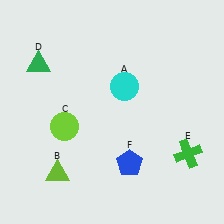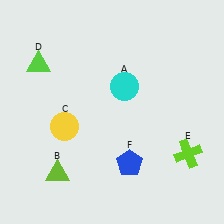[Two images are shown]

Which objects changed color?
C changed from lime to yellow. D changed from green to lime. E changed from green to lime.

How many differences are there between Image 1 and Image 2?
There are 3 differences between the two images.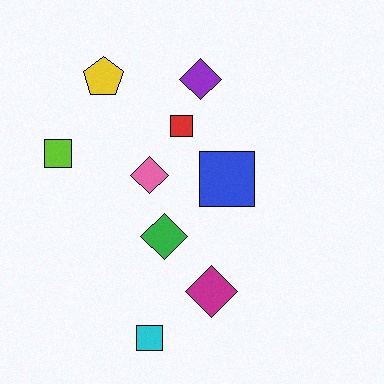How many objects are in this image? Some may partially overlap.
There are 9 objects.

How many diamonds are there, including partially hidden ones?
There are 4 diamonds.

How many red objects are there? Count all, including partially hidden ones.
There is 1 red object.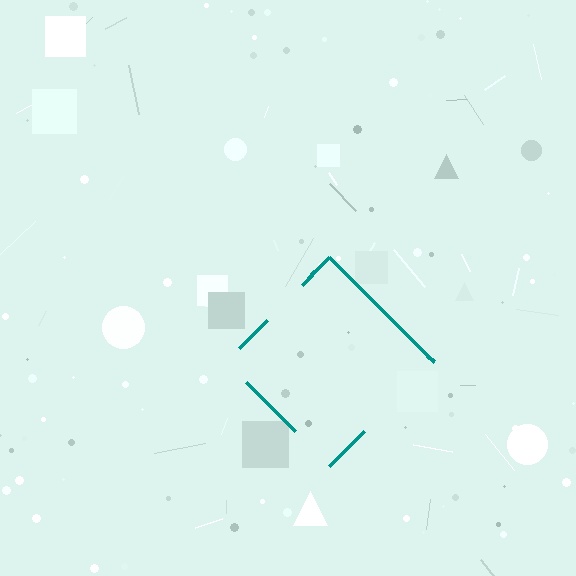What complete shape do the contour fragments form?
The contour fragments form a diamond.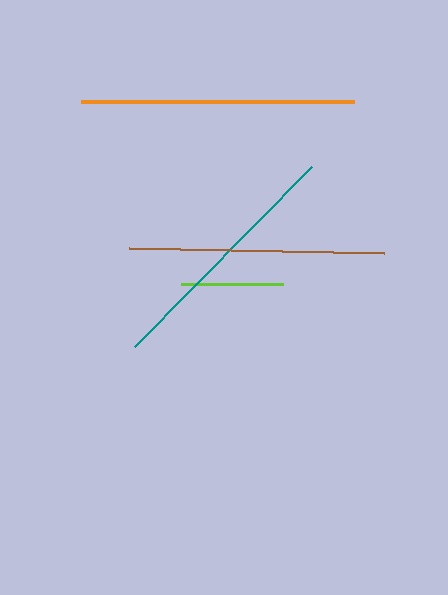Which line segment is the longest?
The orange line is the longest at approximately 273 pixels.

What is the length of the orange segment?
The orange segment is approximately 273 pixels long.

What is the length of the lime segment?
The lime segment is approximately 102 pixels long.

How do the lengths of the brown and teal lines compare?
The brown and teal lines are approximately the same length.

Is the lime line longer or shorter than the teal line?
The teal line is longer than the lime line.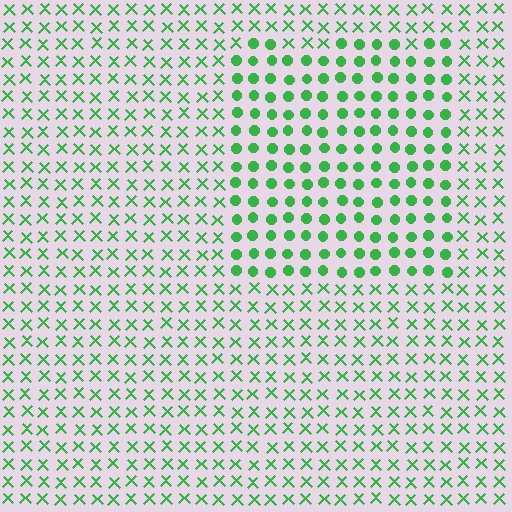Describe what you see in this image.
The image is filled with small green elements arranged in a uniform grid. A rectangle-shaped region contains circles, while the surrounding area contains X marks. The boundary is defined purely by the change in element shape.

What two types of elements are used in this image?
The image uses circles inside the rectangle region and X marks outside it.